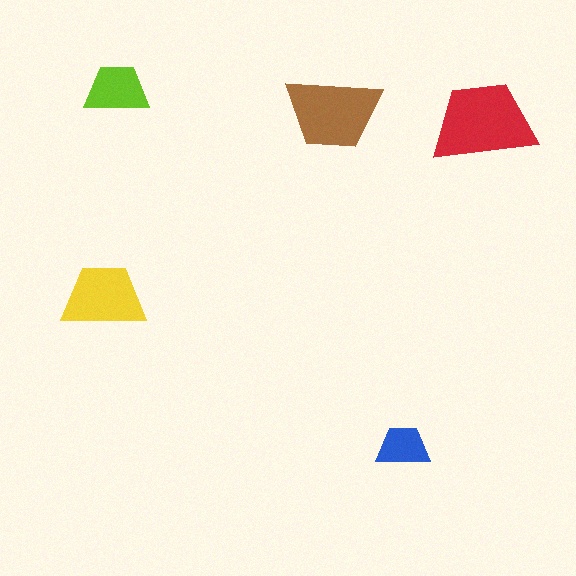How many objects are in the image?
There are 5 objects in the image.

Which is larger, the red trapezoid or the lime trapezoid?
The red one.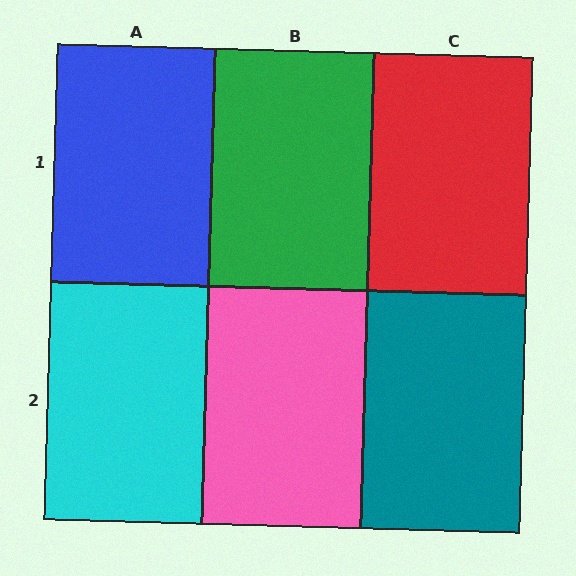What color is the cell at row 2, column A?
Cyan.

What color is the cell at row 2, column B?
Pink.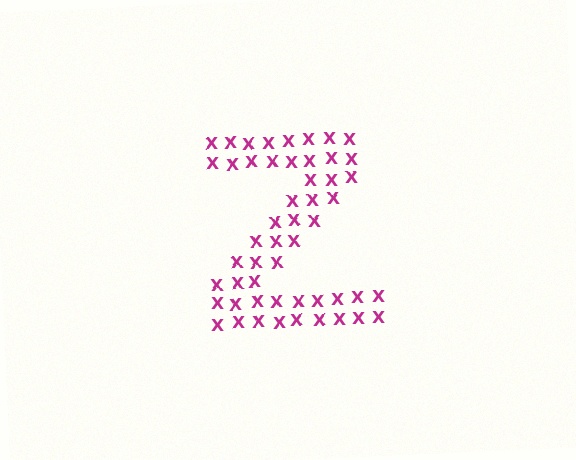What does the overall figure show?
The overall figure shows the letter Z.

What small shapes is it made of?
It is made of small letter X's.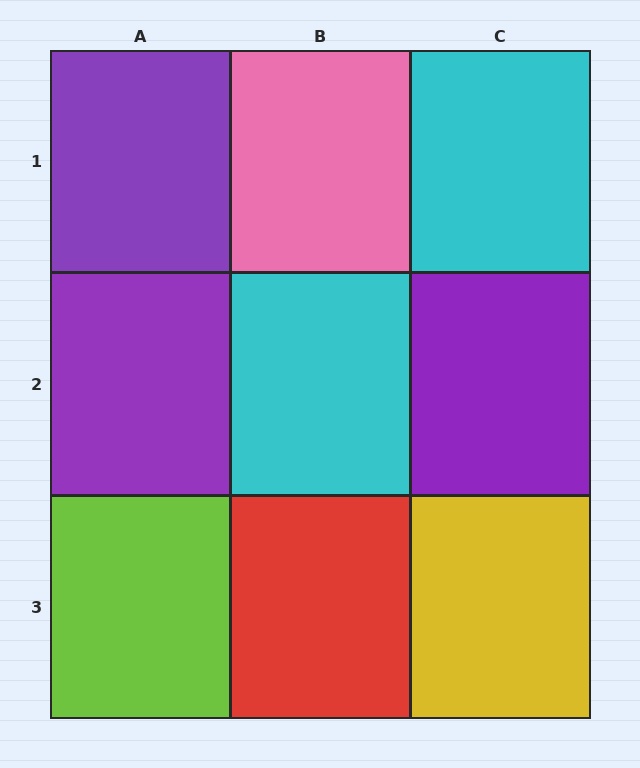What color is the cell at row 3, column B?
Red.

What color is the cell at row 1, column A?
Purple.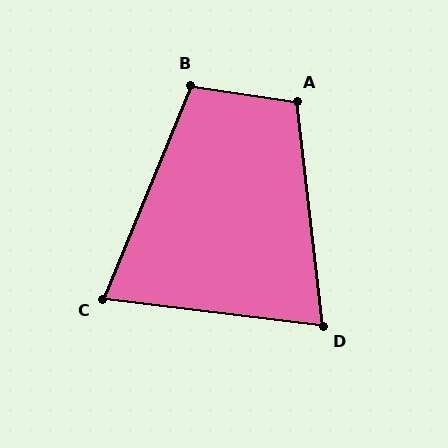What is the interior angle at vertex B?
Approximately 103 degrees (obtuse).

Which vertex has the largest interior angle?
A, at approximately 105 degrees.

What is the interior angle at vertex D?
Approximately 77 degrees (acute).